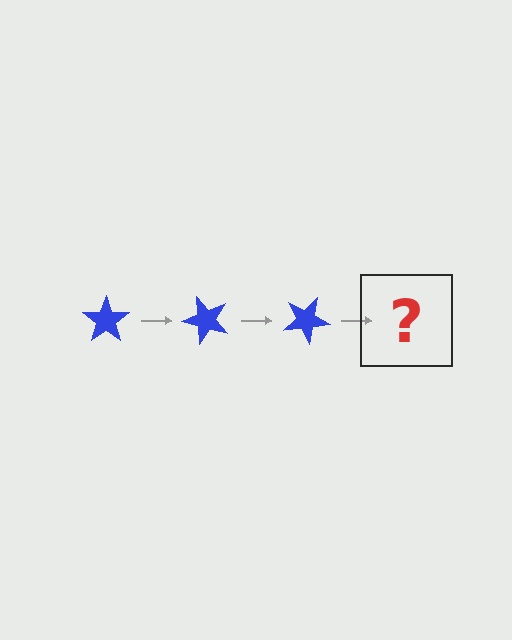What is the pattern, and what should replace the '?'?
The pattern is that the star rotates 50 degrees each step. The '?' should be a blue star rotated 150 degrees.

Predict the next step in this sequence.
The next step is a blue star rotated 150 degrees.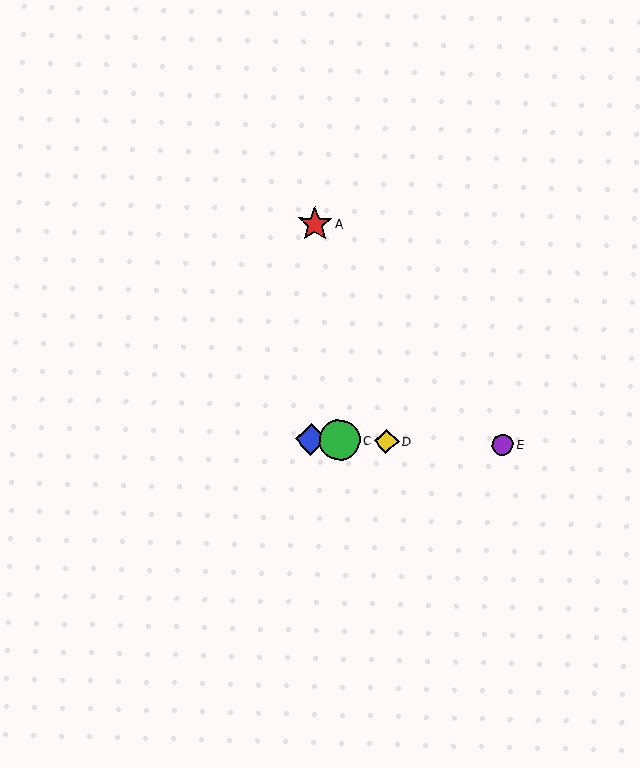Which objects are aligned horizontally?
Objects B, C, D, E are aligned horizontally.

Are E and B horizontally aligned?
Yes, both are at y≈444.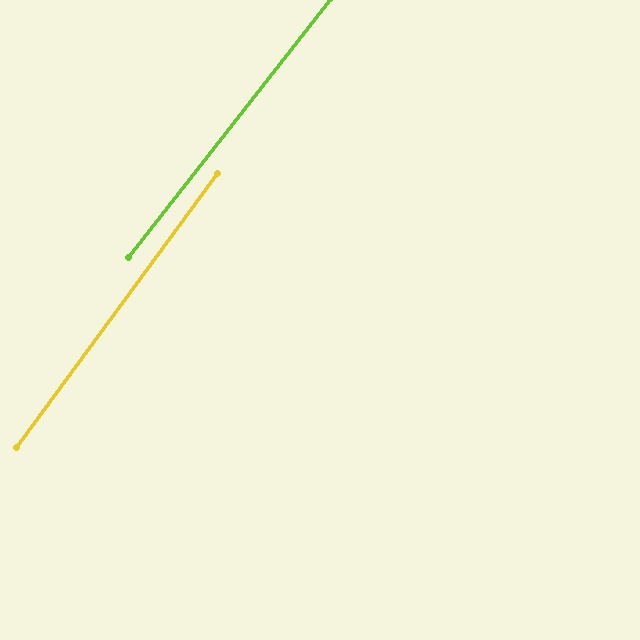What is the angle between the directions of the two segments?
Approximately 2 degrees.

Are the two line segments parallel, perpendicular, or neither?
Parallel — their directions differ by only 1.8°.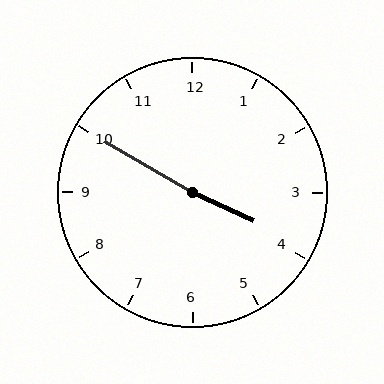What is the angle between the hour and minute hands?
Approximately 175 degrees.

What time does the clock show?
3:50.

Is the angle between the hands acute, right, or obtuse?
It is obtuse.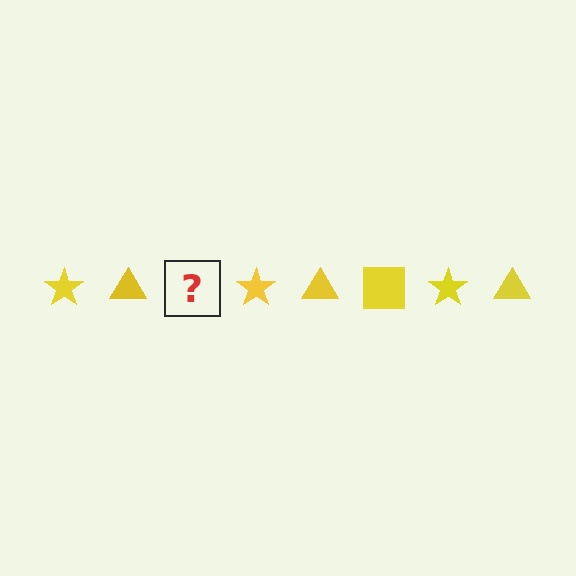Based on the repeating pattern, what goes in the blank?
The blank should be a yellow square.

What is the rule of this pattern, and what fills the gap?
The rule is that the pattern cycles through star, triangle, square shapes in yellow. The gap should be filled with a yellow square.